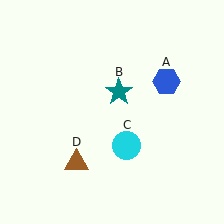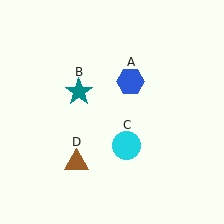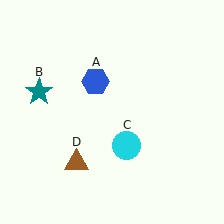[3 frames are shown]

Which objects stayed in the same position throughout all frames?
Cyan circle (object C) and brown triangle (object D) remained stationary.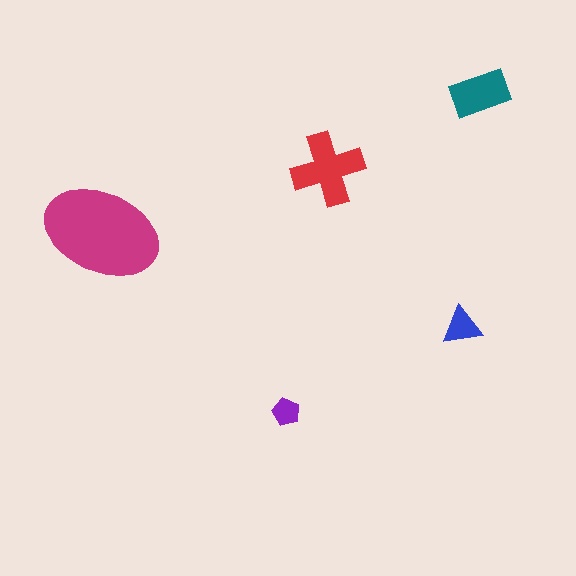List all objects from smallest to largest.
The purple pentagon, the blue triangle, the teal rectangle, the red cross, the magenta ellipse.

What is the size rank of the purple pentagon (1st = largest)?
5th.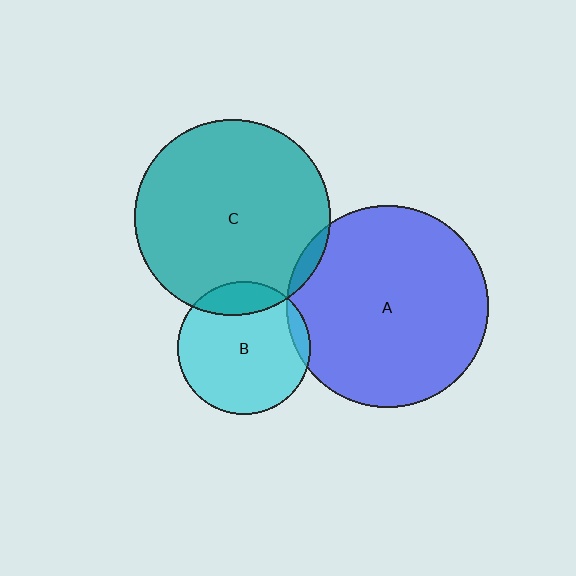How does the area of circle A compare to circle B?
Approximately 2.3 times.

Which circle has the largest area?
Circle A (blue).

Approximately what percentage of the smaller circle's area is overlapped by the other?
Approximately 5%.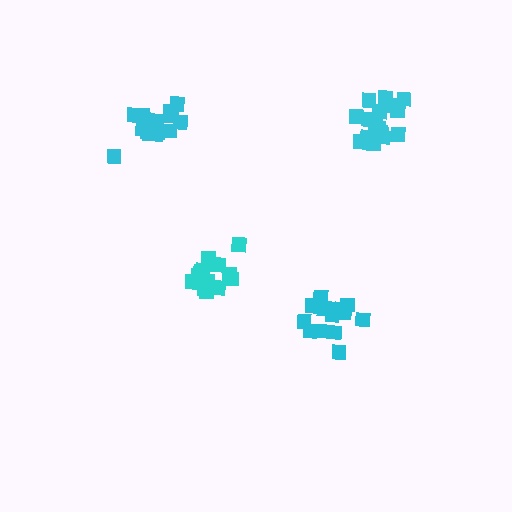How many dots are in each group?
Group 1: 16 dots, Group 2: 18 dots, Group 3: 14 dots, Group 4: 17 dots (65 total).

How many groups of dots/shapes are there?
There are 4 groups.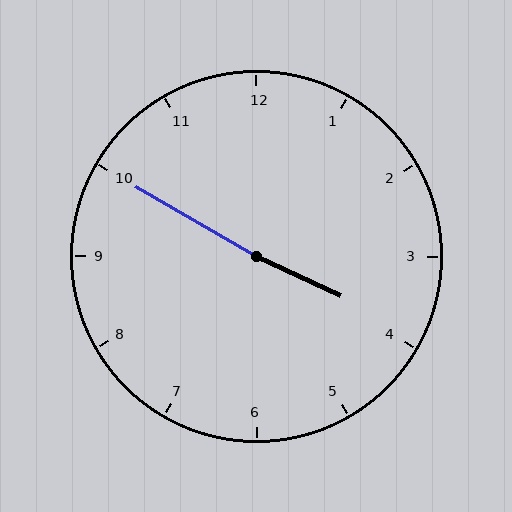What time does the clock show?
3:50.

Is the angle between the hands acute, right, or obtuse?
It is obtuse.